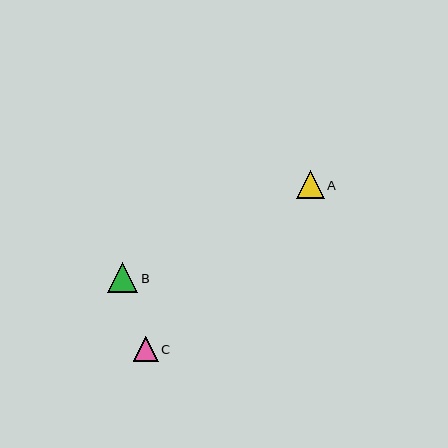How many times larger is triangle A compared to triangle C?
Triangle A is approximately 1.1 times the size of triangle C.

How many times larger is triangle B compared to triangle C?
Triangle B is approximately 1.2 times the size of triangle C.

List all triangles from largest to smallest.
From largest to smallest: B, A, C.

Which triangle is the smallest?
Triangle C is the smallest with a size of approximately 25 pixels.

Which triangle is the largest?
Triangle B is the largest with a size of approximately 30 pixels.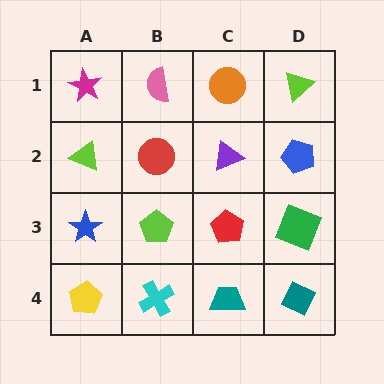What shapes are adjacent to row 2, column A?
A magenta star (row 1, column A), a blue star (row 3, column A), a red circle (row 2, column B).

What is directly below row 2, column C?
A red pentagon.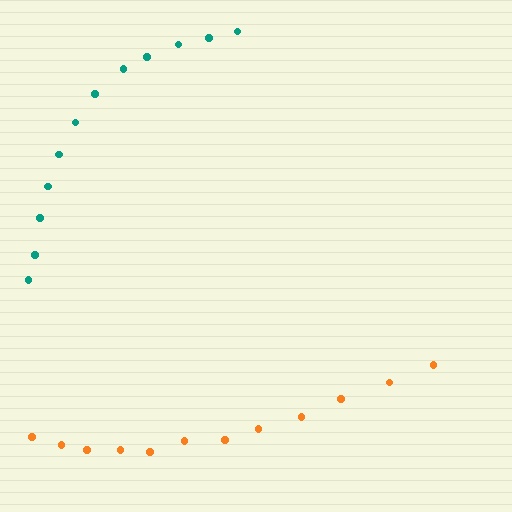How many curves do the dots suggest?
There are 2 distinct paths.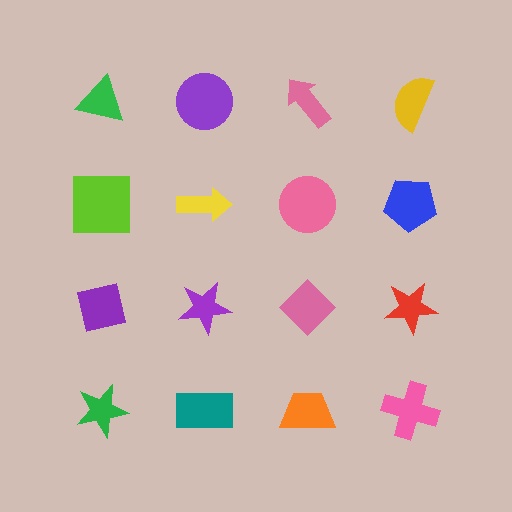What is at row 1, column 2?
A purple circle.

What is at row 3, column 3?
A pink diamond.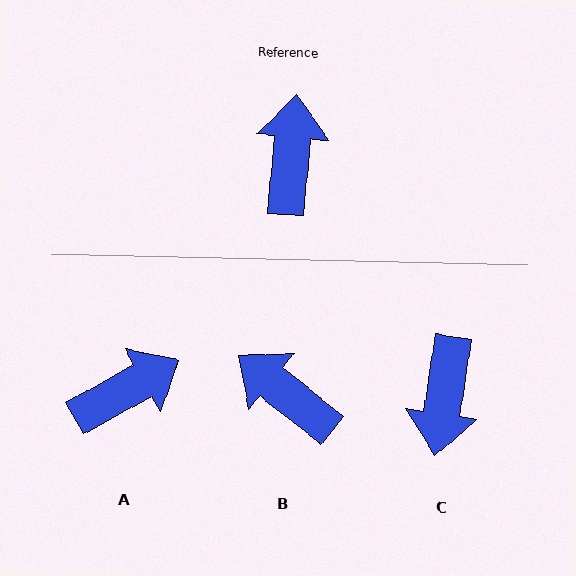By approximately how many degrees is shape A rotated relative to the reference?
Approximately 55 degrees clockwise.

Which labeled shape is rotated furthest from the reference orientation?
C, about 176 degrees away.